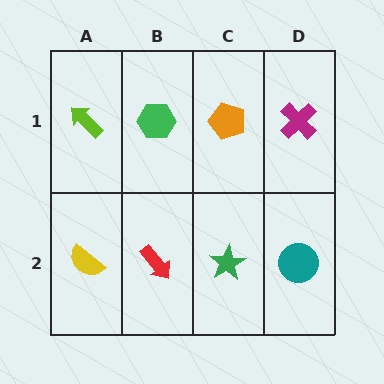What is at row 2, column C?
A green star.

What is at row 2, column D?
A teal circle.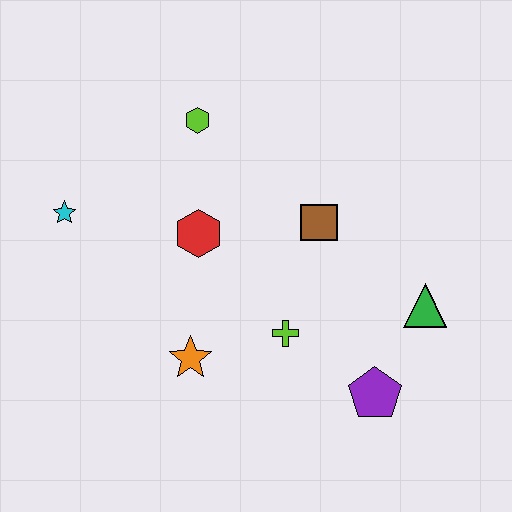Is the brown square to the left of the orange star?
No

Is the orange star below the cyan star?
Yes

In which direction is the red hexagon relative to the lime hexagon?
The red hexagon is below the lime hexagon.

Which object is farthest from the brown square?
The cyan star is farthest from the brown square.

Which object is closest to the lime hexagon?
The red hexagon is closest to the lime hexagon.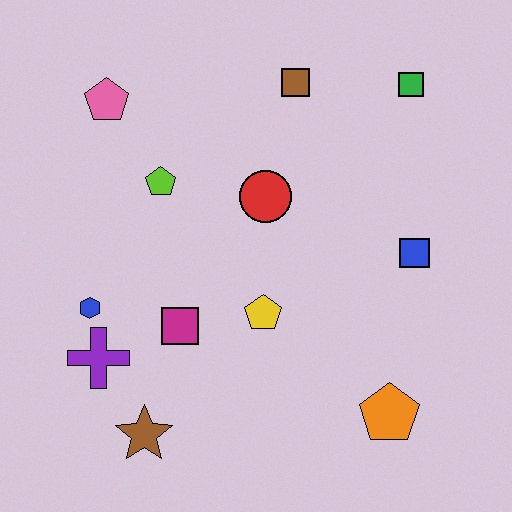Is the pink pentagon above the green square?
No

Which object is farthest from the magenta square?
The green square is farthest from the magenta square.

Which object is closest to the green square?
The brown square is closest to the green square.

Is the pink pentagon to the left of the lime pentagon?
Yes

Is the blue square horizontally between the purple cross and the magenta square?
No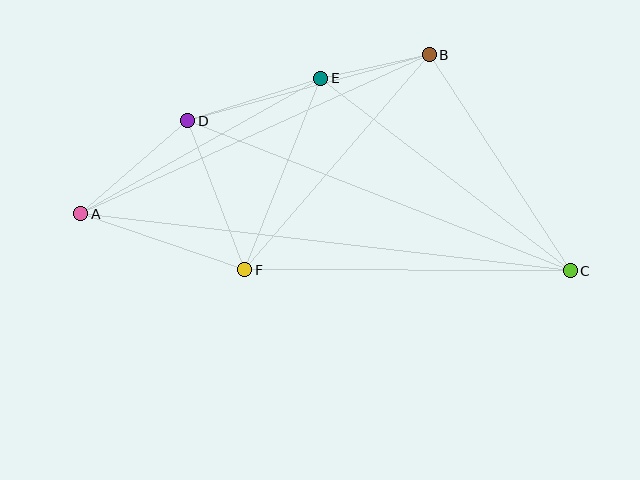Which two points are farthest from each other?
Points A and C are farthest from each other.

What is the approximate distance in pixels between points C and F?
The distance between C and F is approximately 326 pixels.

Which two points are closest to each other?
Points B and E are closest to each other.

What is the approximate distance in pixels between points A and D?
The distance between A and D is approximately 142 pixels.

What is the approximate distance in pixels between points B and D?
The distance between B and D is approximately 251 pixels.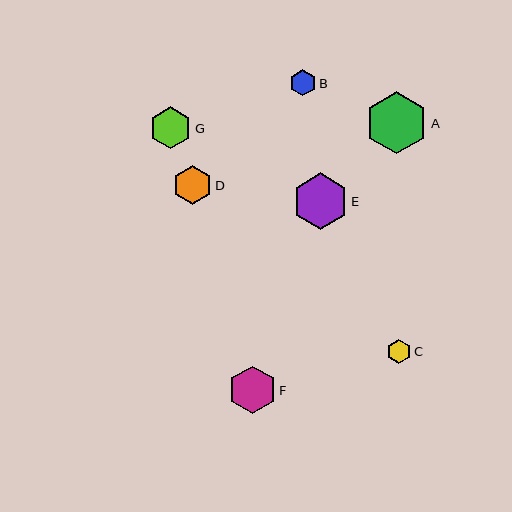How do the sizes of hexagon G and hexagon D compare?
Hexagon G and hexagon D are approximately the same size.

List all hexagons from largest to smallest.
From largest to smallest: A, E, F, G, D, B, C.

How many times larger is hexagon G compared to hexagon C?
Hexagon G is approximately 1.7 times the size of hexagon C.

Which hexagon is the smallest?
Hexagon C is the smallest with a size of approximately 24 pixels.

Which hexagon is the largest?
Hexagon A is the largest with a size of approximately 62 pixels.